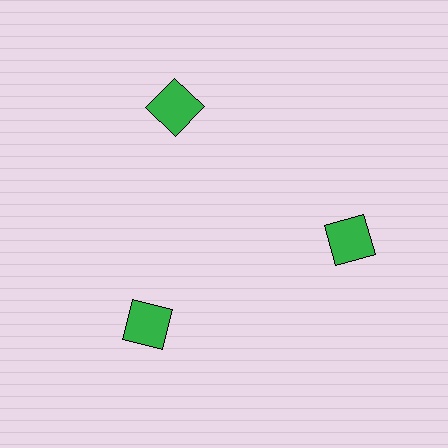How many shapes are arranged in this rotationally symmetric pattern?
There are 3 shapes, arranged in 3 groups of 1.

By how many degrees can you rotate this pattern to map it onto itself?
The pattern maps onto itself every 120 degrees of rotation.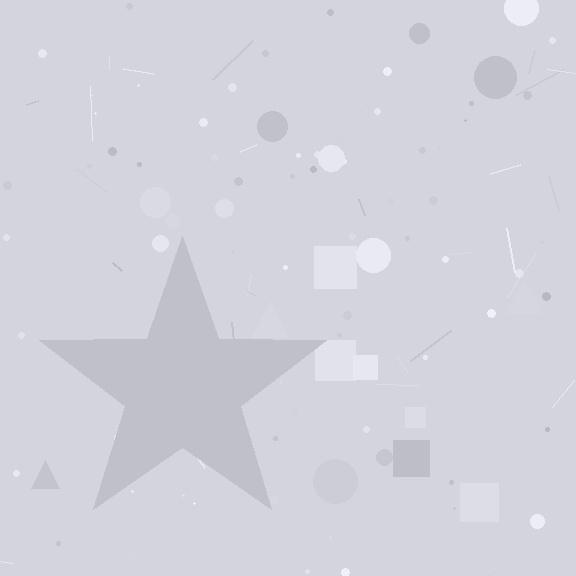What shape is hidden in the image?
A star is hidden in the image.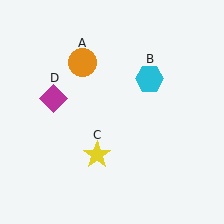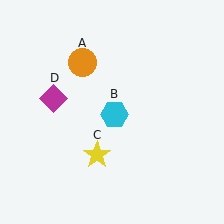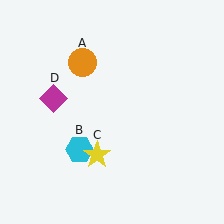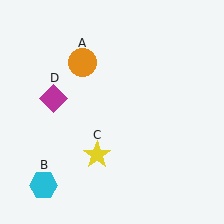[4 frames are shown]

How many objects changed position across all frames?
1 object changed position: cyan hexagon (object B).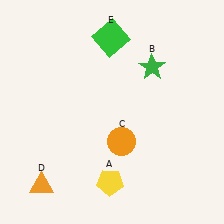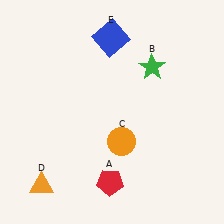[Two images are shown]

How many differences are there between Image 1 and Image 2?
There are 2 differences between the two images.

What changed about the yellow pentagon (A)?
In Image 1, A is yellow. In Image 2, it changed to red.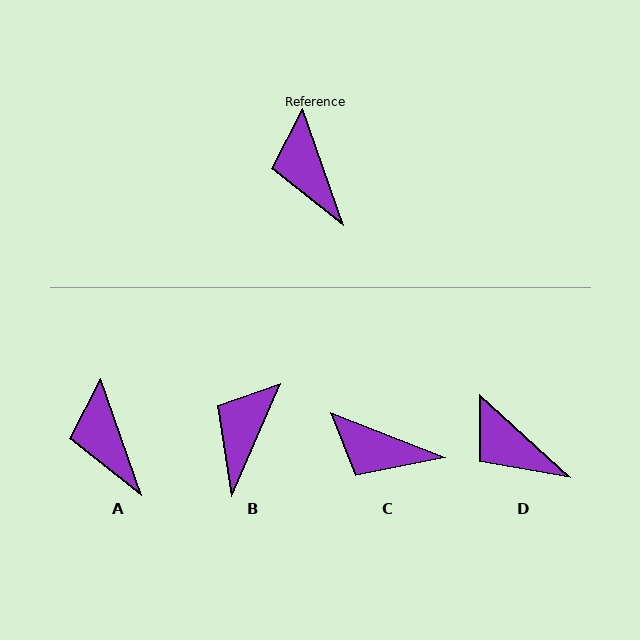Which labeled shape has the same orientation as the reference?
A.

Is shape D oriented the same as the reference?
No, it is off by about 28 degrees.